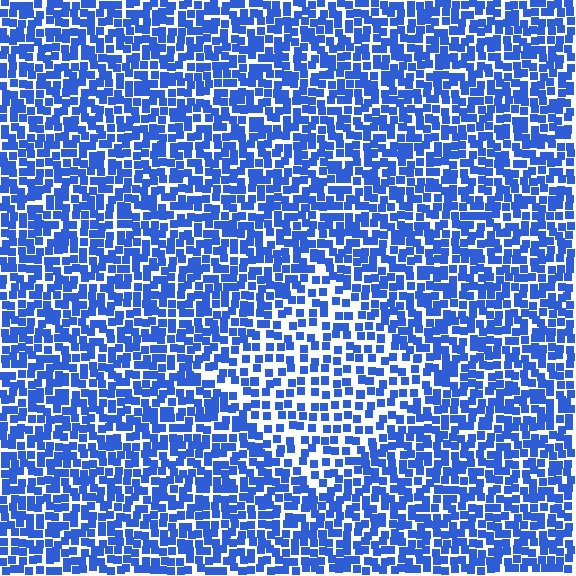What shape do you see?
I see a diamond.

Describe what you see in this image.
The image contains small blue elements arranged at two different densities. A diamond-shaped region is visible where the elements are less densely packed than the surrounding area.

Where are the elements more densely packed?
The elements are more densely packed outside the diamond boundary.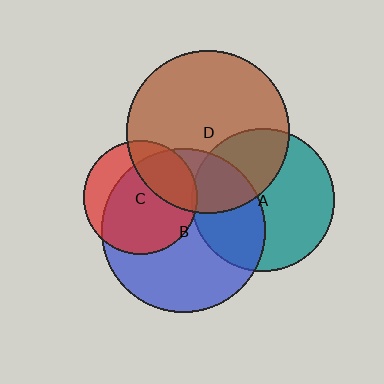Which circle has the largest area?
Circle D (brown).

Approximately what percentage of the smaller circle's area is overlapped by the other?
Approximately 25%.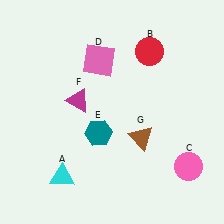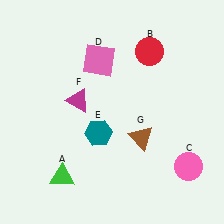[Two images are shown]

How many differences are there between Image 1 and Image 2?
There is 1 difference between the two images.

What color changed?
The triangle (A) changed from cyan in Image 1 to green in Image 2.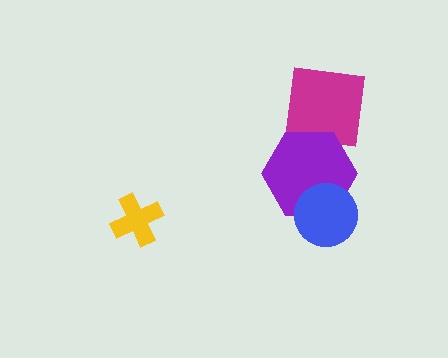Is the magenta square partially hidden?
Yes, it is partially covered by another shape.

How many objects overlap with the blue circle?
1 object overlaps with the blue circle.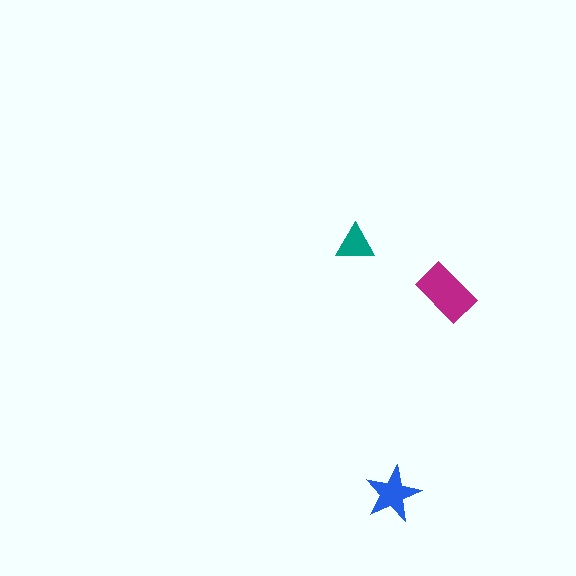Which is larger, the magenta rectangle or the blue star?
The magenta rectangle.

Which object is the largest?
The magenta rectangle.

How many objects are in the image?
There are 3 objects in the image.